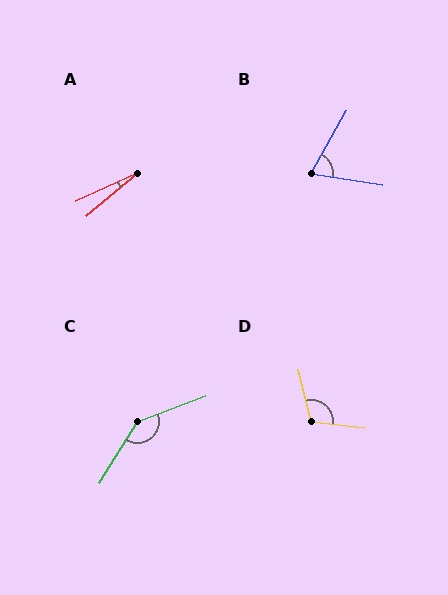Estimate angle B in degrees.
Approximately 69 degrees.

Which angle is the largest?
C, at approximately 143 degrees.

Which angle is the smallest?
A, at approximately 16 degrees.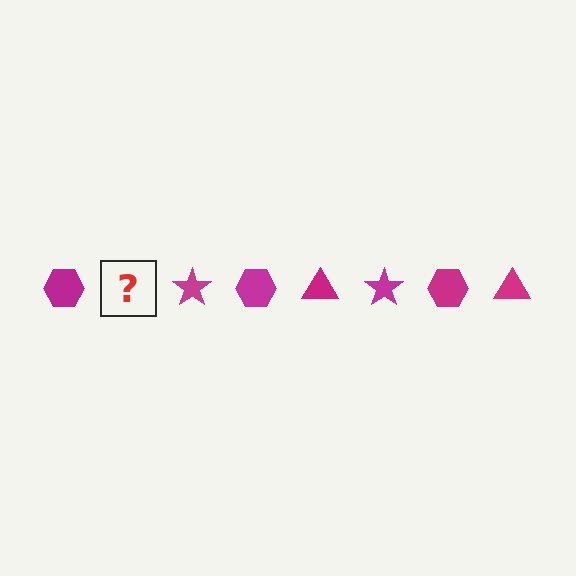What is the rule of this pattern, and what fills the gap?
The rule is that the pattern cycles through hexagon, triangle, star shapes in magenta. The gap should be filled with a magenta triangle.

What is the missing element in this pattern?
The missing element is a magenta triangle.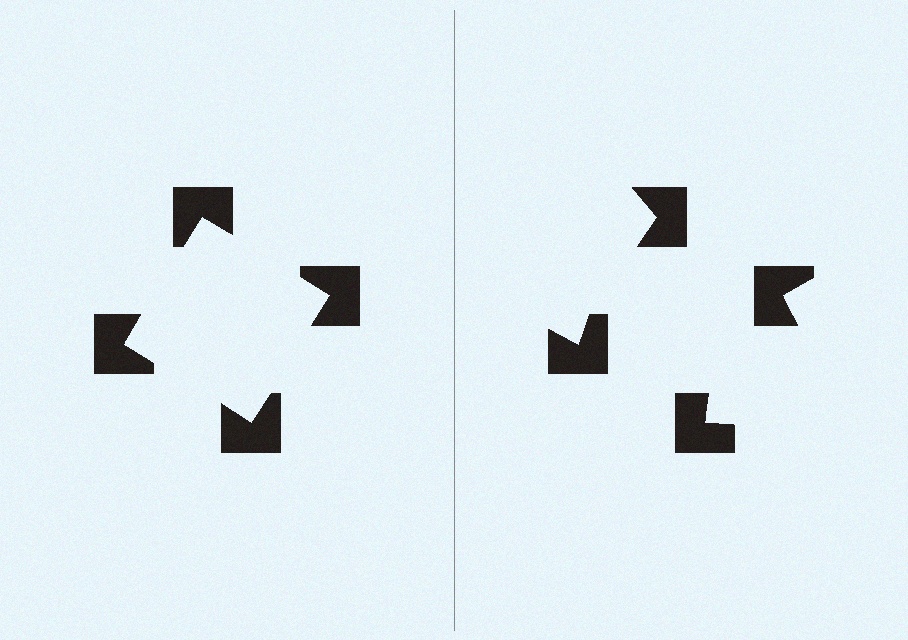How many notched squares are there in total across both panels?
8 — 4 on each side.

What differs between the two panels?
The notched squares are positioned identically on both sides; only the wedge orientations differ. On the left they align to a square; on the right they are misaligned.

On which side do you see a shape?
An illusory square appears on the left side. On the right side the wedge cuts are rotated, so no coherent shape forms.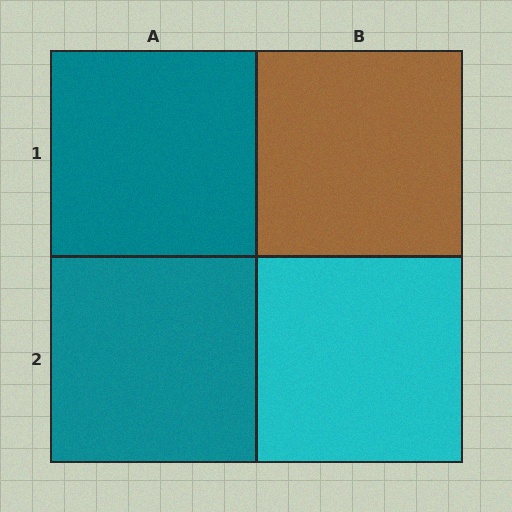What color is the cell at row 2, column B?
Cyan.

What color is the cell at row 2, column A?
Teal.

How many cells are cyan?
1 cell is cyan.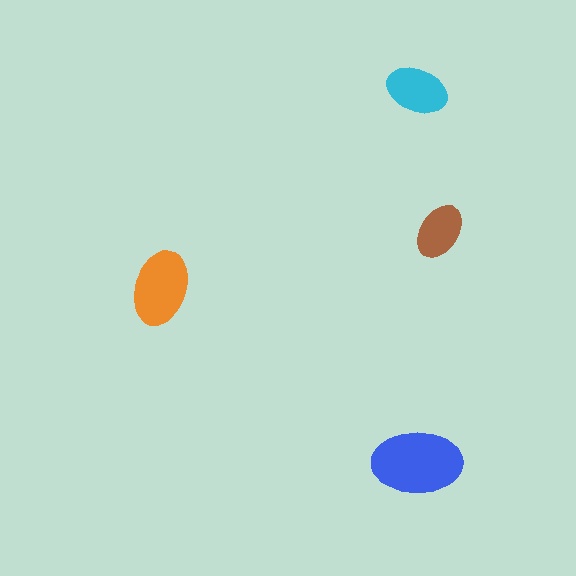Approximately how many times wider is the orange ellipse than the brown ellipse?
About 1.5 times wider.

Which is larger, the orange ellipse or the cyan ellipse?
The orange one.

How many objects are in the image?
There are 4 objects in the image.